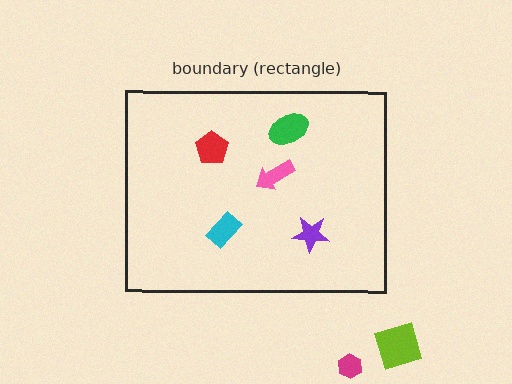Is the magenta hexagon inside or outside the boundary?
Outside.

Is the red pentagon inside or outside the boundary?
Inside.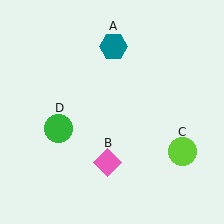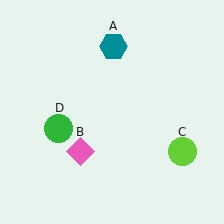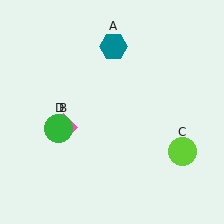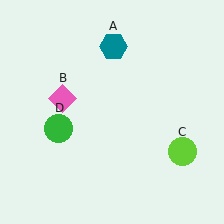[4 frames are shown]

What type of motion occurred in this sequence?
The pink diamond (object B) rotated clockwise around the center of the scene.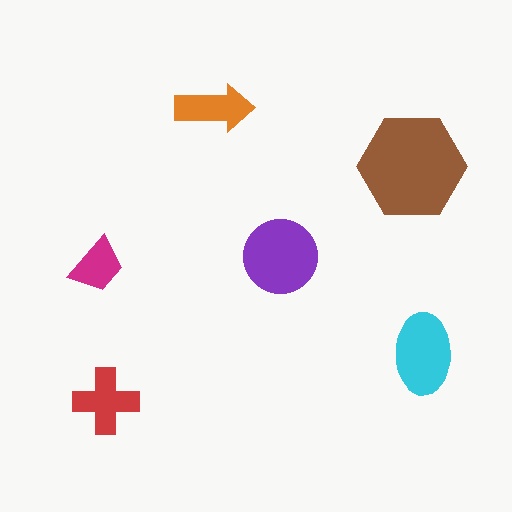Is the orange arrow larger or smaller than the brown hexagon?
Smaller.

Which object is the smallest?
The magenta trapezoid.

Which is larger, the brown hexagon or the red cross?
The brown hexagon.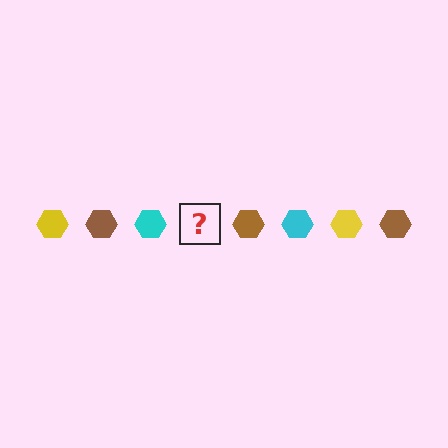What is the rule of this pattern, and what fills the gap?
The rule is that the pattern cycles through yellow, brown, cyan hexagons. The gap should be filled with a yellow hexagon.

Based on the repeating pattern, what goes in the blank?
The blank should be a yellow hexagon.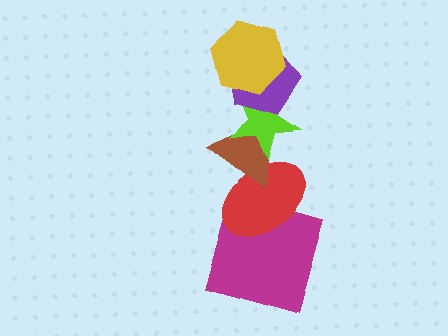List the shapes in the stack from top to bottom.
From top to bottom: the yellow hexagon, the purple pentagon, the lime star, the brown triangle, the red ellipse, the magenta square.